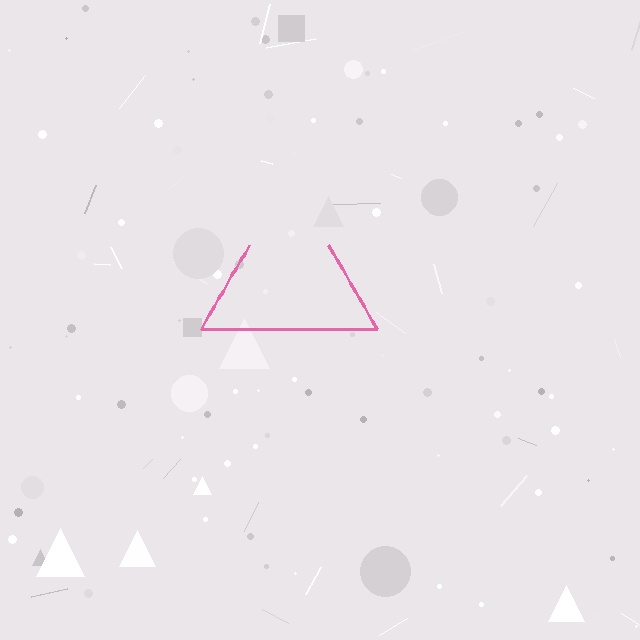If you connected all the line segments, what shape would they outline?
They would outline a triangle.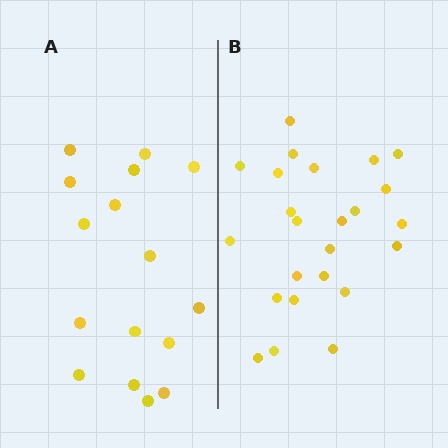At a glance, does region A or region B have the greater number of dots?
Region B (the right region) has more dots.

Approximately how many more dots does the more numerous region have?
Region B has roughly 8 or so more dots than region A.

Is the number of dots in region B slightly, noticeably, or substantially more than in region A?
Region B has substantially more. The ratio is roughly 1.5 to 1.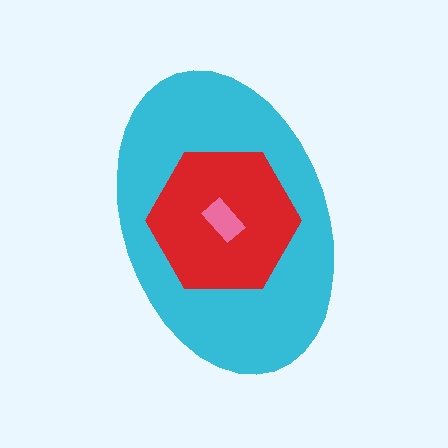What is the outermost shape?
The cyan ellipse.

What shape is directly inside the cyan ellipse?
The red hexagon.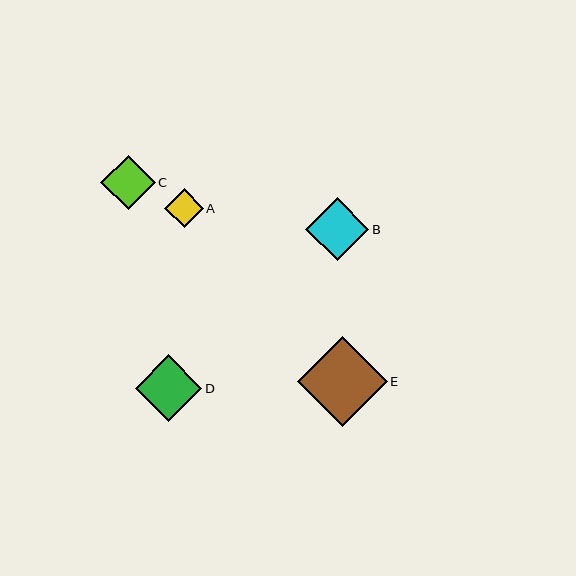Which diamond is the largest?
Diamond E is the largest with a size of approximately 90 pixels.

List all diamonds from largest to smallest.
From largest to smallest: E, D, B, C, A.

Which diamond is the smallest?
Diamond A is the smallest with a size of approximately 38 pixels.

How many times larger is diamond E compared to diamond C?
Diamond E is approximately 1.6 times the size of diamond C.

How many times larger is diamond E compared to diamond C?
Diamond E is approximately 1.6 times the size of diamond C.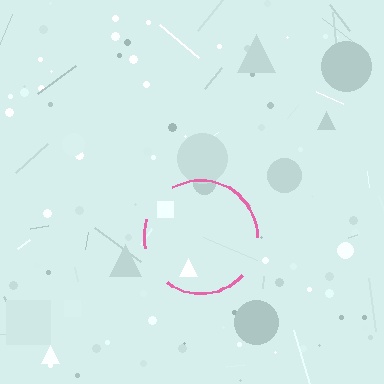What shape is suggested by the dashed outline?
The dashed outline suggests a circle.